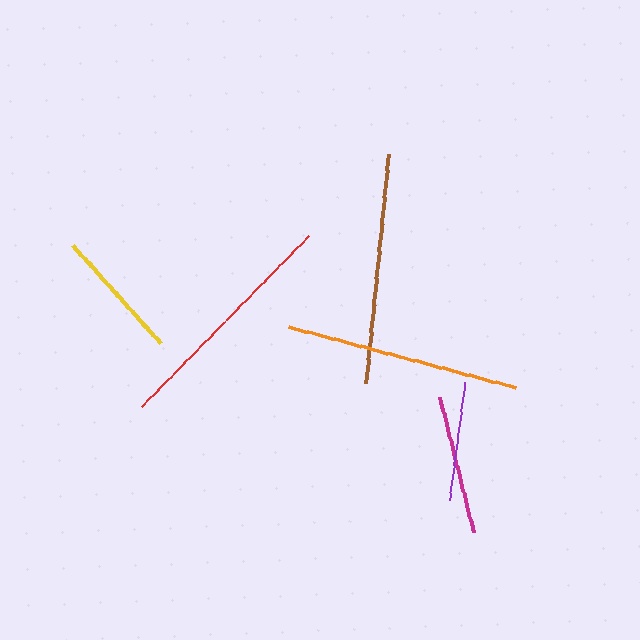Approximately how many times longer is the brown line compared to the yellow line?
The brown line is approximately 1.7 times the length of the yellow line.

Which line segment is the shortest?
The purple line is the shortest at approximately 120 pixels.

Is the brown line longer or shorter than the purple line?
The brown line is longer than the purple line.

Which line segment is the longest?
The red line is the longest at approximately 238 pixels.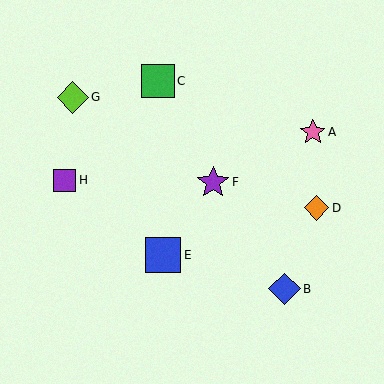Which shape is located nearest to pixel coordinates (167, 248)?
The blue square (labeled E) at (163, 255) is nearest to that location.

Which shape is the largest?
The blue square (labeled E) is the largest.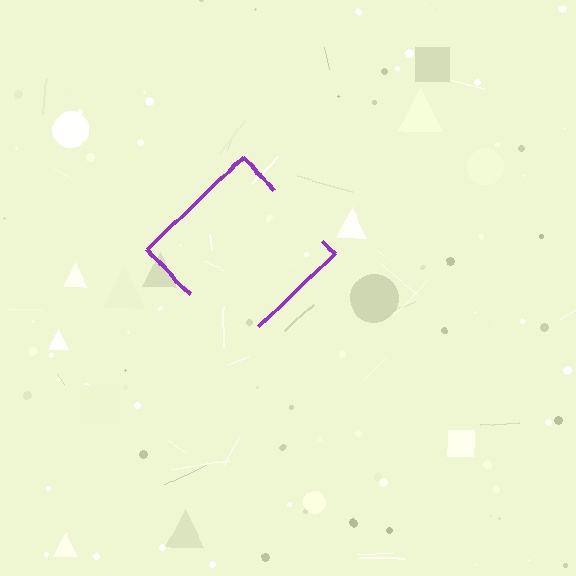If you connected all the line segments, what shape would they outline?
They would outline a diamond.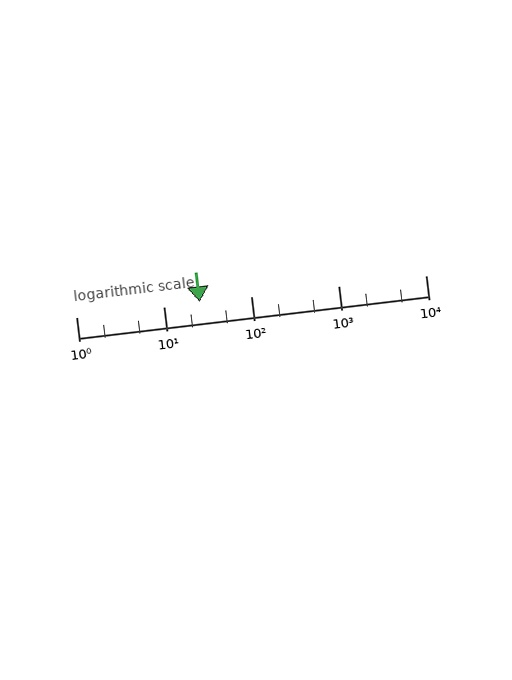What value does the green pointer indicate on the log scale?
The pointer indicates approximately 26.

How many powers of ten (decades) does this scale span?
The scale spans 4 decades, from 1 to 10000.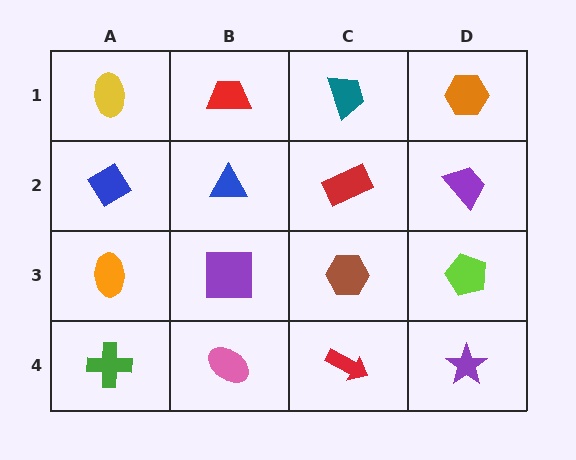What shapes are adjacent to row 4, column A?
An orange ellipse (row 3, column A), a pink ellipse (row 4, column B).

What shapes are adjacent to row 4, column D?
A lime pentagon (row 3, column D), a red arrow (row 4, column C).